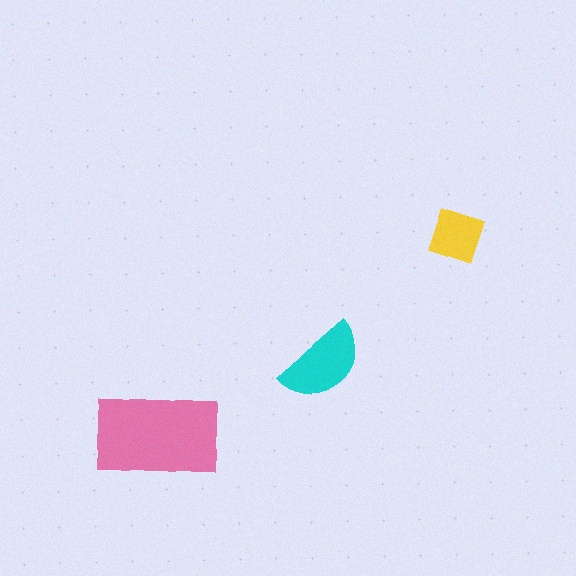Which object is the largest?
The pink rectangle.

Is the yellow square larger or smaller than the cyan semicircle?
Smaller.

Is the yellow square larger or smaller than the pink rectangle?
Smaller.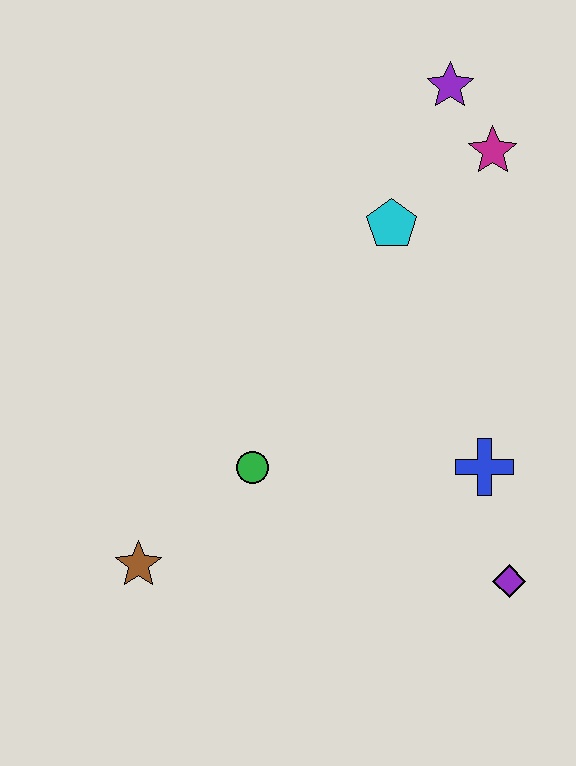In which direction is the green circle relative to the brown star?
The green circle is to the right of the brown star.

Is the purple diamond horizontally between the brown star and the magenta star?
No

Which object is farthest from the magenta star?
The brown star is farthest from the magenta star.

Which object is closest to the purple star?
The magenta star is closest to the purple star.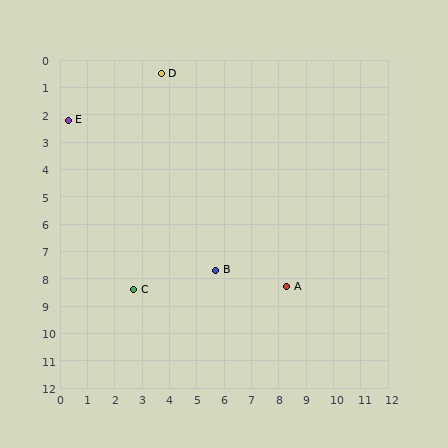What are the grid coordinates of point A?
Point A is at approximately (8.3, 8.3).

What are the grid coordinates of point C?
Point C is at approximately (2.7, 8.4).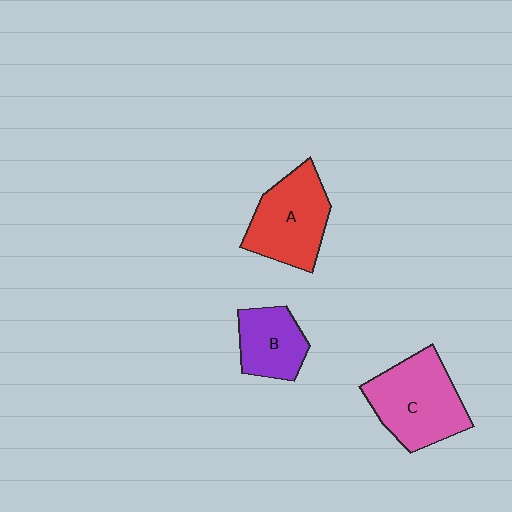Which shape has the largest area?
Shape C (pink).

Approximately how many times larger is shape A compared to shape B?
Approximately 1.4 times.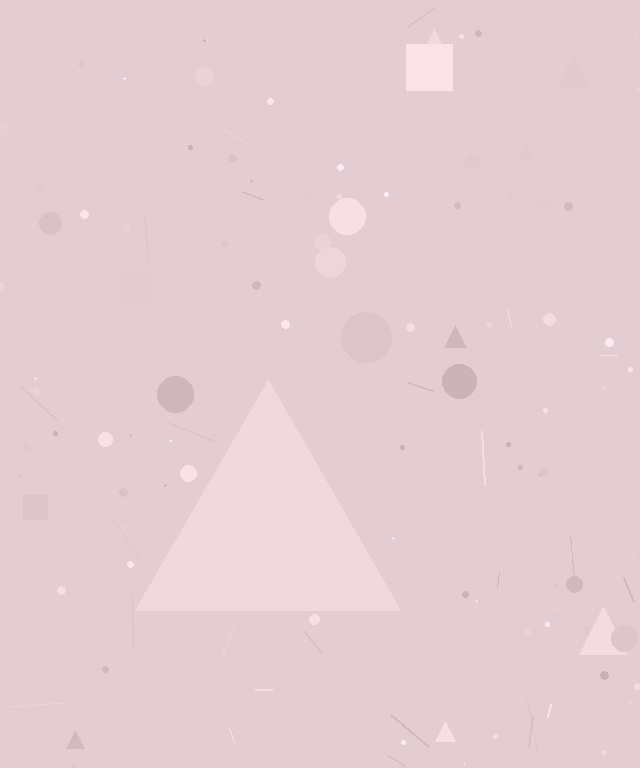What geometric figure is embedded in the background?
A triangle is embedded in the background.